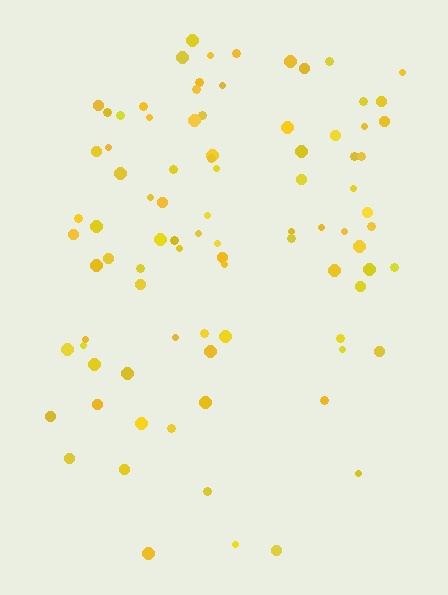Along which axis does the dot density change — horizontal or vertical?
Vertical.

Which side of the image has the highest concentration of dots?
The top.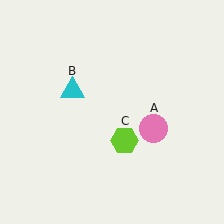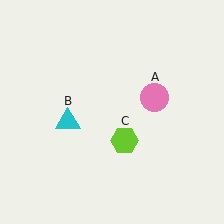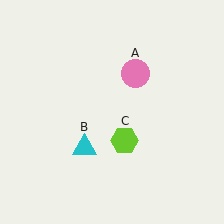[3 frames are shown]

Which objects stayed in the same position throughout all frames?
Lime hexagon (object C) remained stationary.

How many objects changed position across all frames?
2 objects changed position: pink circle (object A), cyan triangle (object B).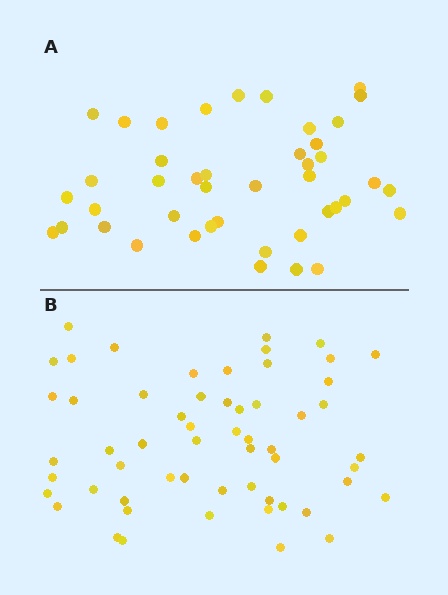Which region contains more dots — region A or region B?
Region B (the bottom region) has more dots.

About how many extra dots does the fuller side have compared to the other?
Region B has approximately 15 more dots than region A.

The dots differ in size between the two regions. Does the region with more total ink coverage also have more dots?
No. Region A has more total ink coverage because its dots are larger, but region B actually contains more individual dots. Total area can be misleading — the number of items is what matters here.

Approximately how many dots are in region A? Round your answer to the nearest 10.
About 40 dots. (The exact count is 43, which rounds to 40.)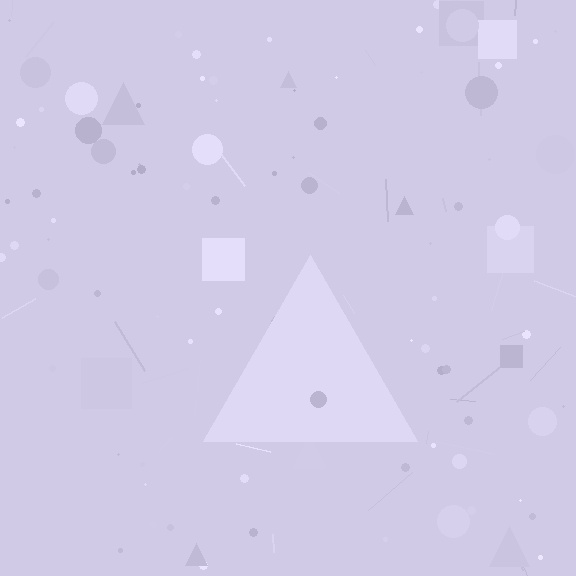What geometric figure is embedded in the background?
A triangle is embedded in the background.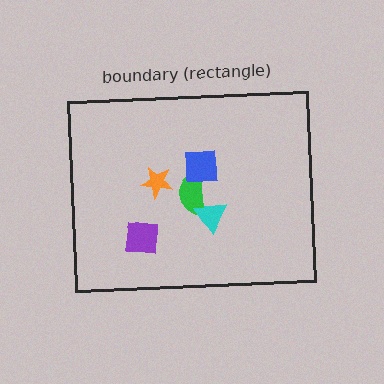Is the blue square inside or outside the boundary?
Inside.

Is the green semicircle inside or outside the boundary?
Inside.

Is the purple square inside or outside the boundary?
Inside.